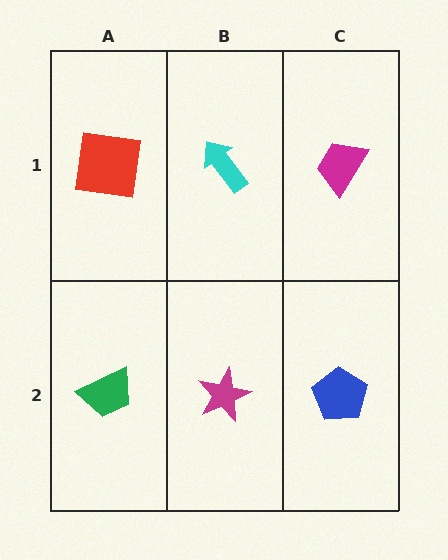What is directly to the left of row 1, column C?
A cyan arrow.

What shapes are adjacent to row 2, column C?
A magenta trapezoid (row 1, column C), a magenta star (row 2, column B).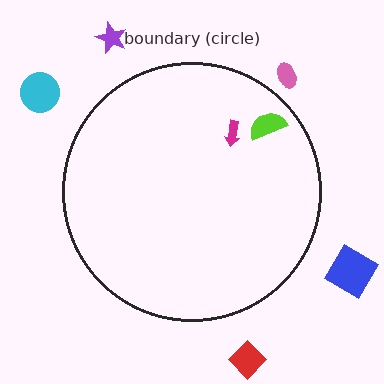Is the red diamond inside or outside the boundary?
Outside.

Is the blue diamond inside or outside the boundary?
Outside.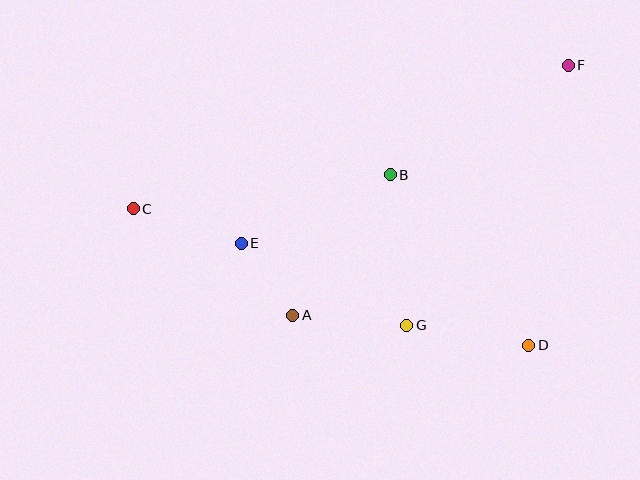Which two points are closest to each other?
Points A and E are closest to each other.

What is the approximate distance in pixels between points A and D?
The distance between A and D is approximately 238 pixels.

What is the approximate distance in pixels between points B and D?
The distance between B and D is approximately 220 pixels.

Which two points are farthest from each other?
Points C and F are farthest from each other.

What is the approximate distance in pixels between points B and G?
The distance between B and G is approximately 151 pixels.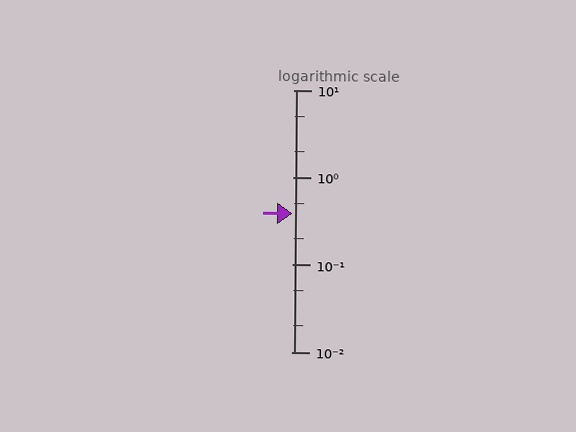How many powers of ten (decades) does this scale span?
The scale spans 3 decades, from 0.01 to 10.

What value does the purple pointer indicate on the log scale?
The pointer indicates approximately 0.39.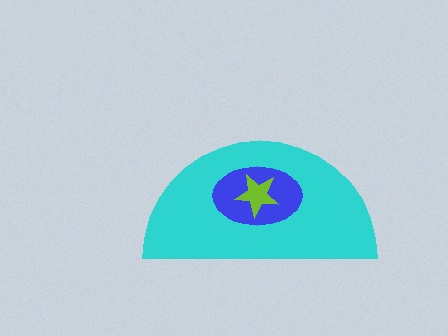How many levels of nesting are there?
3.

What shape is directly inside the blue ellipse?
The lime star.